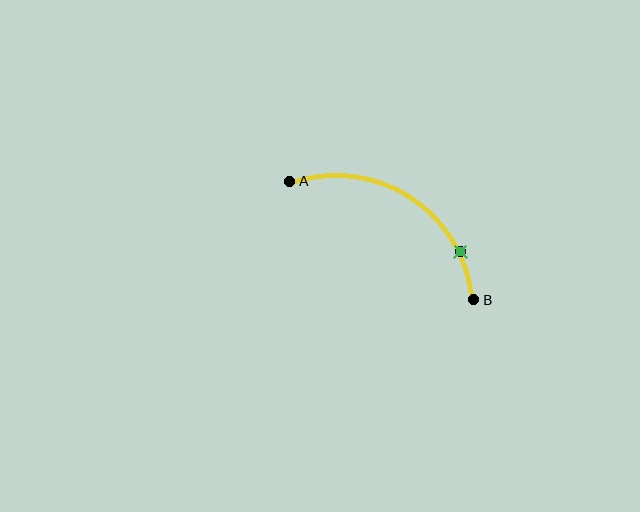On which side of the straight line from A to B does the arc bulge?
The arc bulges above the straight line connecting A and B.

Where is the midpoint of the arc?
The arc midpoint is the point on the curve farthest from the straight line joining A and B. It sits above that line.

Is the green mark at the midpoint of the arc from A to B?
No. The green mark lies on the arc but is closer to endpoint B. The arc midpoint would be at the point on the curve equidistant along the arc from both A and B.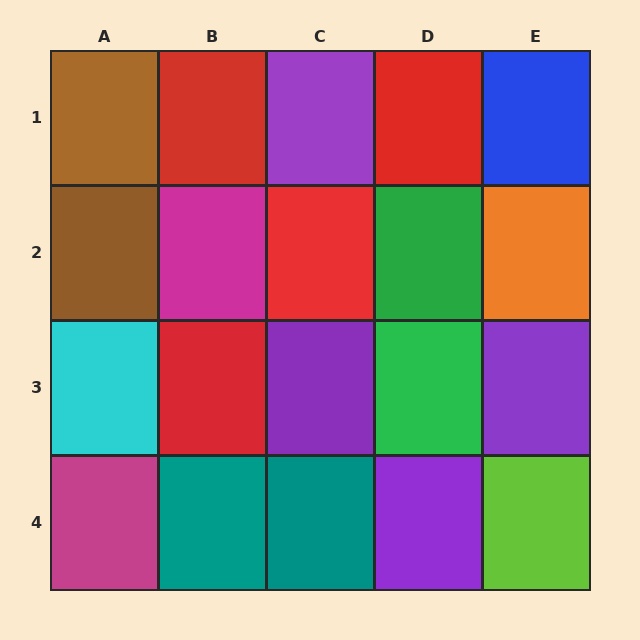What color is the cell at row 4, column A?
Magenta.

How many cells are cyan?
1 cell is cyan.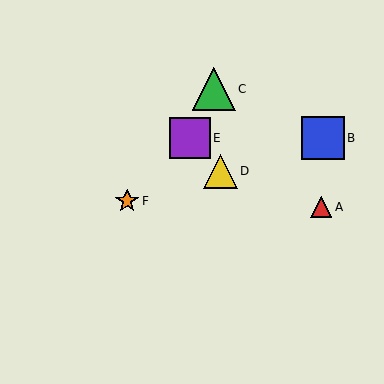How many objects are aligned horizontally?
2 objects (B, E) are aligned horizontally.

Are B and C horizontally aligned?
No, B is at y≈138 and C is at y≈89.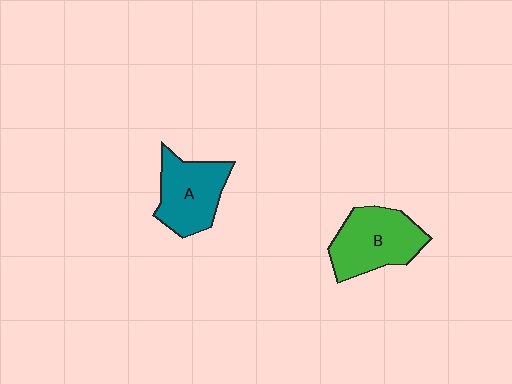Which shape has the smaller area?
Shape A (teal).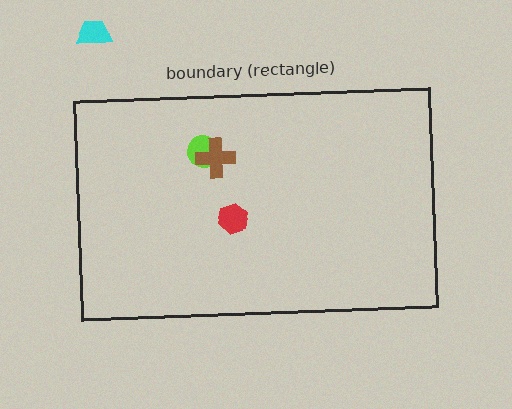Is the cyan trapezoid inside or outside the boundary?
Outside.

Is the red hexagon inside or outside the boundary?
Inside.